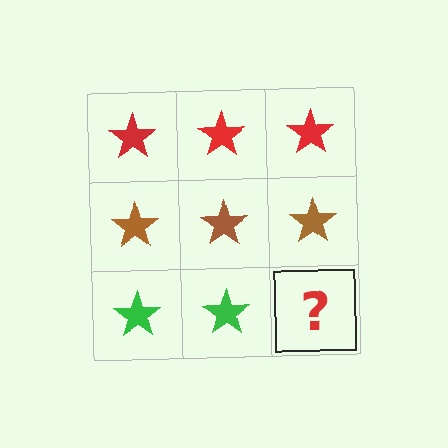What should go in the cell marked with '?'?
The missing cell should contain a green star.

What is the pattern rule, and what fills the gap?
The rule is that each row has a consistent color. The gap should be filled with a green star.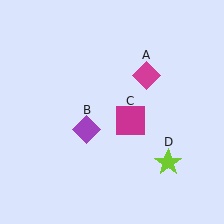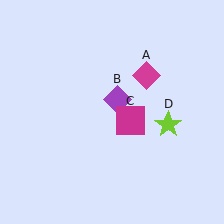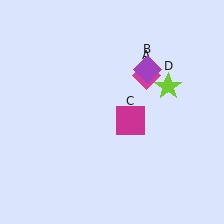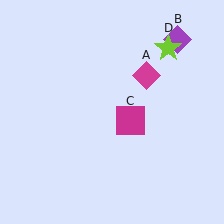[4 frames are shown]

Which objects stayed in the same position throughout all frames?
Magenta diamond (object A) and magenta square (object C) remained stationary.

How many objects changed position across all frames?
2 objects changed position: purple diamond (object B), lime star (object D).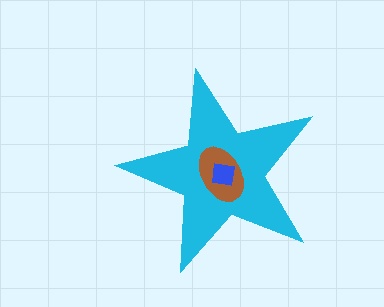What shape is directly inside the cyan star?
The brown ellipse.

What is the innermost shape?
The blue square.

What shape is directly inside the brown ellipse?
The blue square.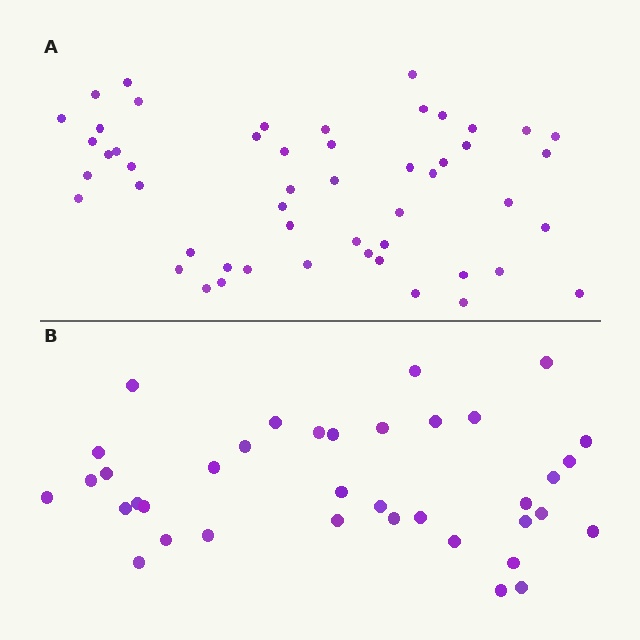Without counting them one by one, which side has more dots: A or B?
Region A (the top region) has more dots.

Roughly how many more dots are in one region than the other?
Region A has approximately 15 more dots than region B.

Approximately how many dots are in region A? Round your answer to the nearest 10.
About 50 dots. (The exact count is 51, which rounds to 50.)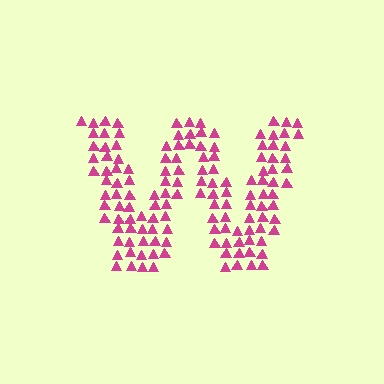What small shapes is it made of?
It is made of small triangles.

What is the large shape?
The large shape is the letter W.